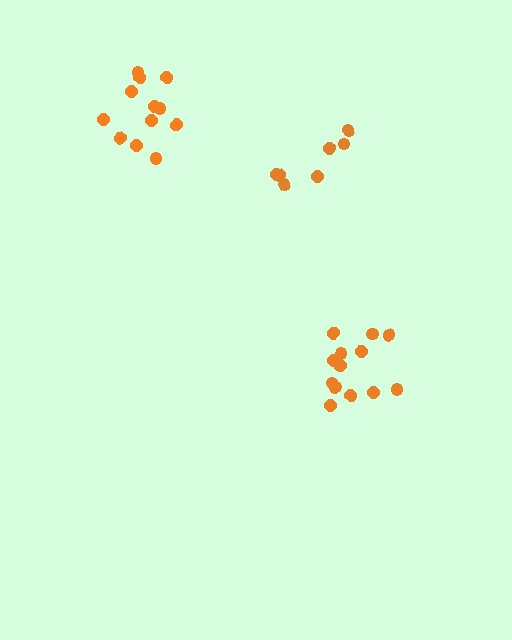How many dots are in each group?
Group 1: 13 dots, Group 2: 12 dots, Group 3: 7 dots (32 total).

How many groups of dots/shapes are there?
There are 3 groups.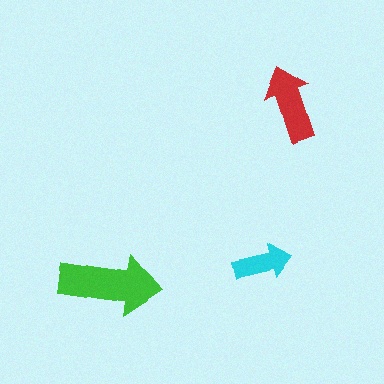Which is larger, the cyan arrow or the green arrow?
The green one.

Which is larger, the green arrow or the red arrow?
The green one.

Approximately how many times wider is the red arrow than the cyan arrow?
About 1.5 times wider.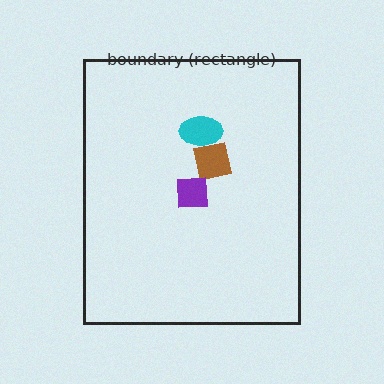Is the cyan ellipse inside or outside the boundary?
Inside.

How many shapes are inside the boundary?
3 inside, 0 outside.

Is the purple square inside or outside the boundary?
Inside.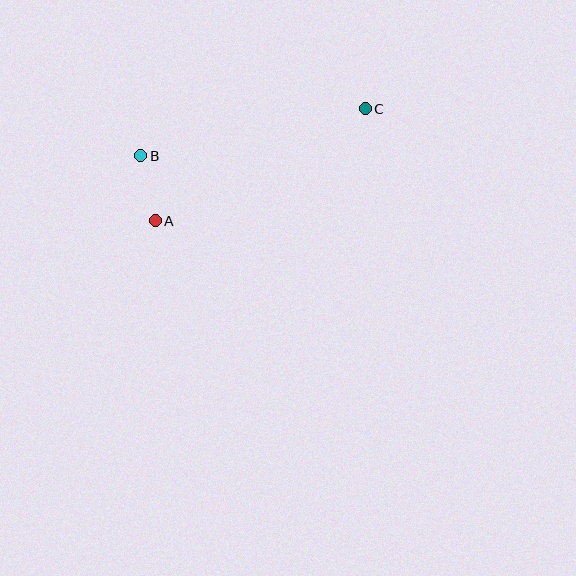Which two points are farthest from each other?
Points A and C are farthest from each other.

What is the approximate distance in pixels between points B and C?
The distance between B and C is approximately 229 pixels.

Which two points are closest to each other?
Points A and B are closest to each other.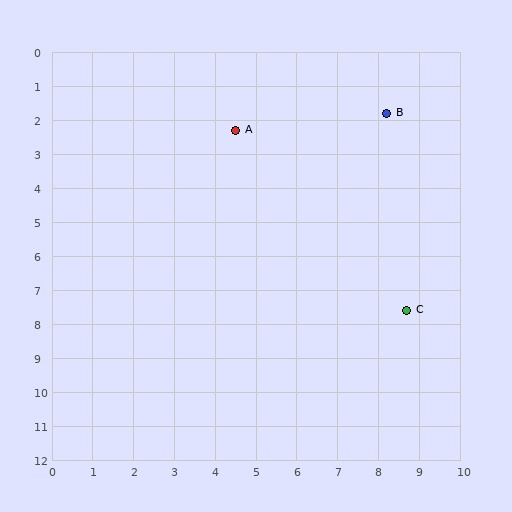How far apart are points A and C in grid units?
Points A and C are about 6.8 grid units apart.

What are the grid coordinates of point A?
Point A is at approximately (4.5, 2.3).